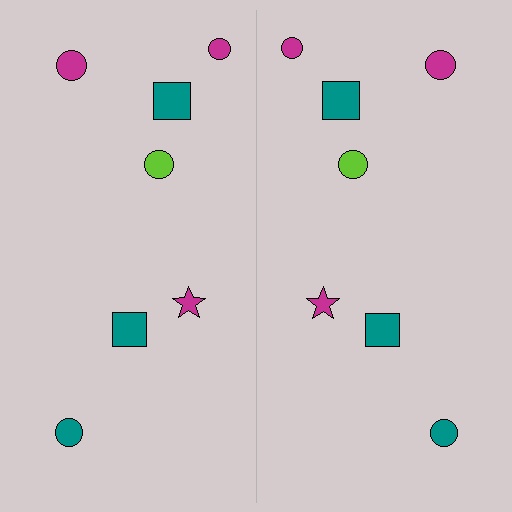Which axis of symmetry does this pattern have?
The pattern has a vertical axis of symmetry running through the center of the image.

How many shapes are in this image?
There are 14 shapes in this image.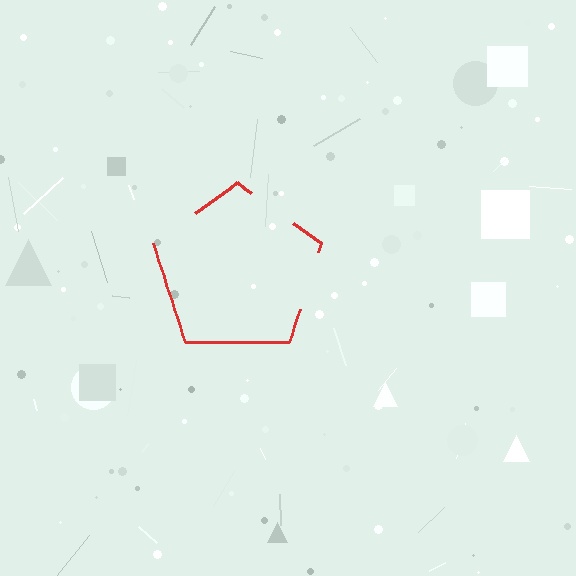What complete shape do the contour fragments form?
The contour fragments form a pentagon.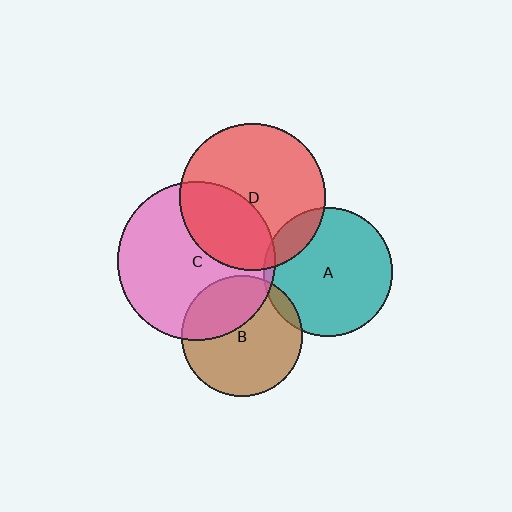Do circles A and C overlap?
Yes.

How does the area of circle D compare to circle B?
Approximately 1.5 times.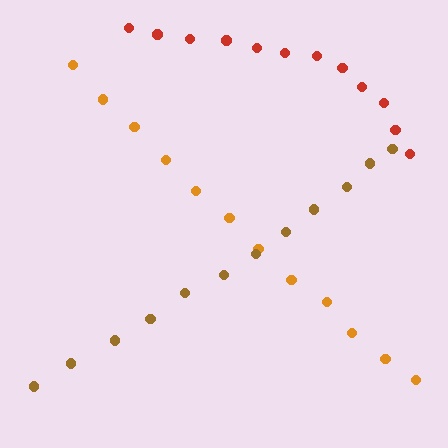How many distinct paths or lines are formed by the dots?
There are 3 distinct paths.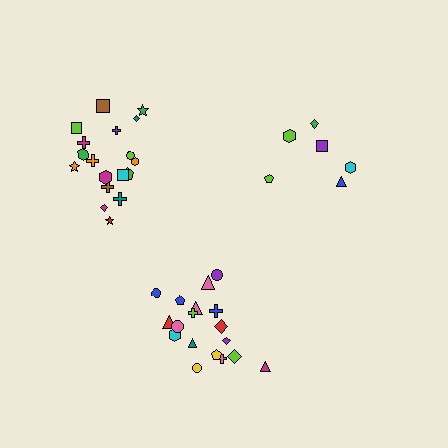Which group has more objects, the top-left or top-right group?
The top-left group.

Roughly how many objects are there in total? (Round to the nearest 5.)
Roughly 40 objects in total.